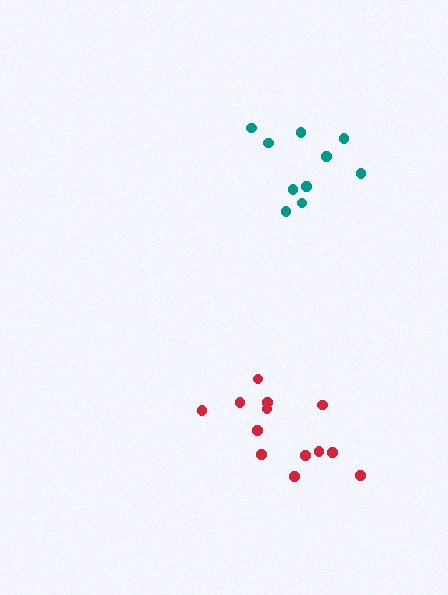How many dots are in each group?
Group 1: 10 dots, Group 2: 13 dots (23 total).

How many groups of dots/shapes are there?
There are 2 groups.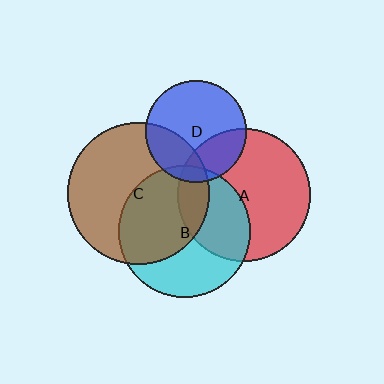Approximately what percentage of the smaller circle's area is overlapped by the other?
Approximately 25%.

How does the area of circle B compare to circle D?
Approximately 1.7 times.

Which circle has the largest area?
Circle C (brown).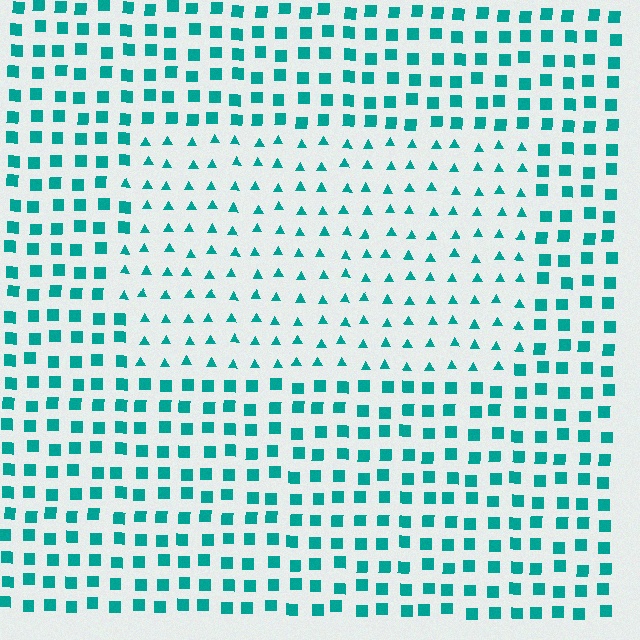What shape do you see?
I see a rectangle.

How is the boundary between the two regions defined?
The boundary is defined by a change in element shape: triangles inside vs. squares outside. All elements share the same color and spacing.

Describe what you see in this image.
The image is filled with small teal elements arranged in a uniform grid. A rectangle-shaped region contains triangles, while the surrounding area contains squares. The boundary is defined purely by the change in element shape.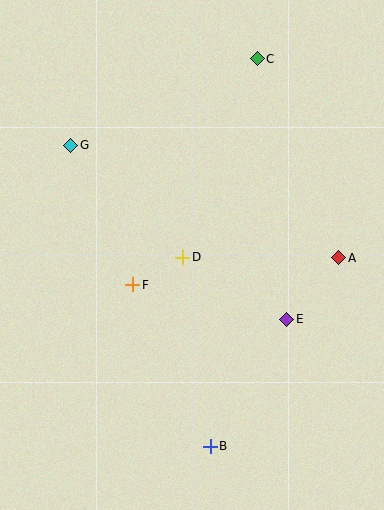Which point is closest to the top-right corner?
Point C is closest to the top-right corner.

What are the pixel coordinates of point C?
Point C is at (257, 59).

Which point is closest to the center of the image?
Point D at (183, 257) is closest to the center.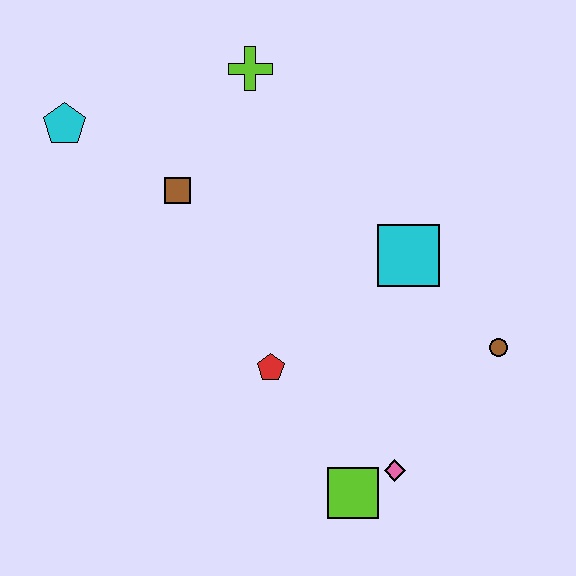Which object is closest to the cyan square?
The brown circle is closest to the cyan square.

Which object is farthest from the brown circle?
The cyan pentagon is farthest from the brown circle.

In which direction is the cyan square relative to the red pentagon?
The cyan square is to the right of the red pentagon.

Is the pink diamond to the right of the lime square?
Yes